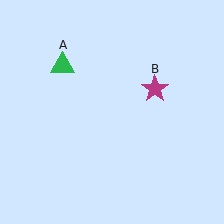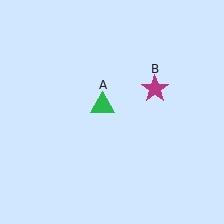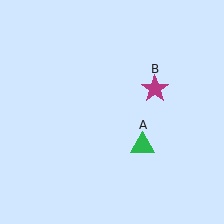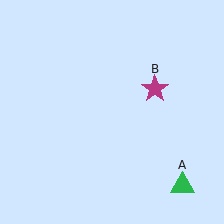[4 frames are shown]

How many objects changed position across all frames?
1 object changed position: green triangle (object A).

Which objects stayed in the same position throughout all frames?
Magenta star (object B) remained stationary.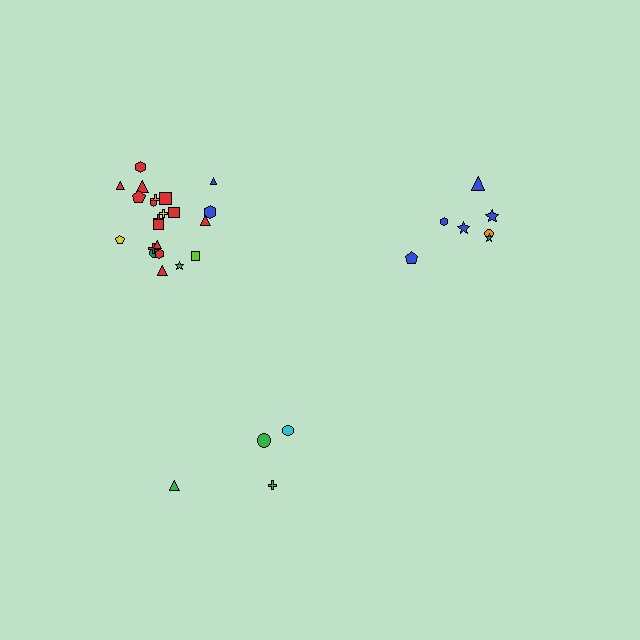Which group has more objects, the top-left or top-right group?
The top-left group.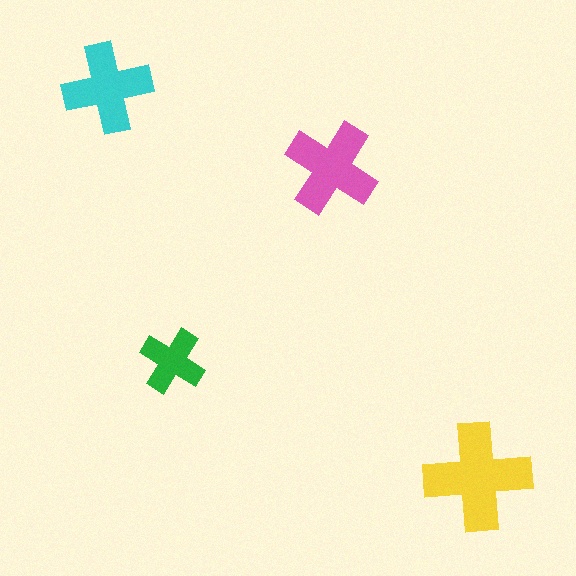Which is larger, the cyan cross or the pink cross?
The pink one.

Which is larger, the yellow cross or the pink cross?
The yellow one.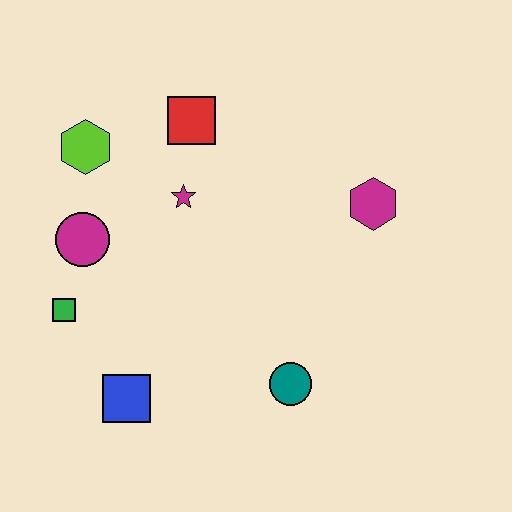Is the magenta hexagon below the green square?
No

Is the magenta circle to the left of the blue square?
Yes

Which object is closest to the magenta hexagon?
The magenta star is closest to the magenta hexagon.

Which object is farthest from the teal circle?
The lime hexagon is farthest from the teal circle.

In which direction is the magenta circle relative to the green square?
The magenta circle is above the green square.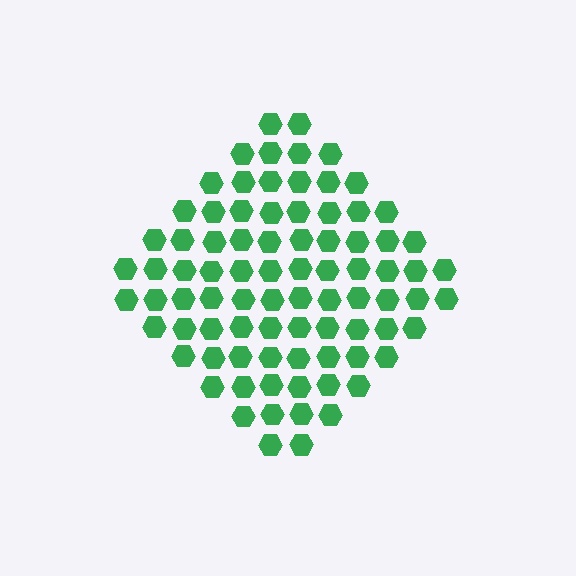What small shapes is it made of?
It is made of small hexagons.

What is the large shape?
The large shape is a diamond.